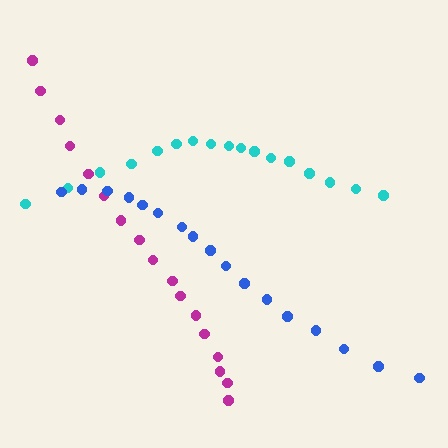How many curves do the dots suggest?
There are 3 distinct paths.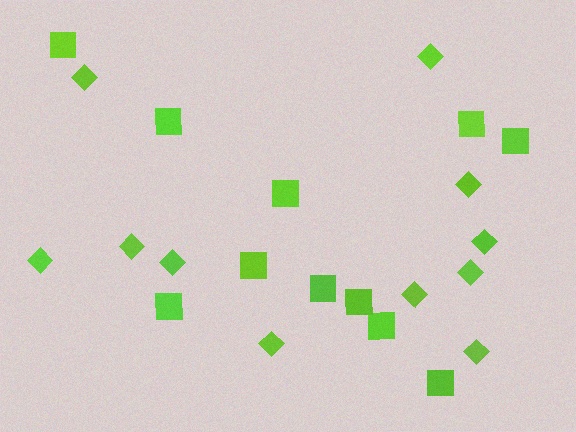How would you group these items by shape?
There are 2 groups: one group of squares (11) and one group of diamonds (11).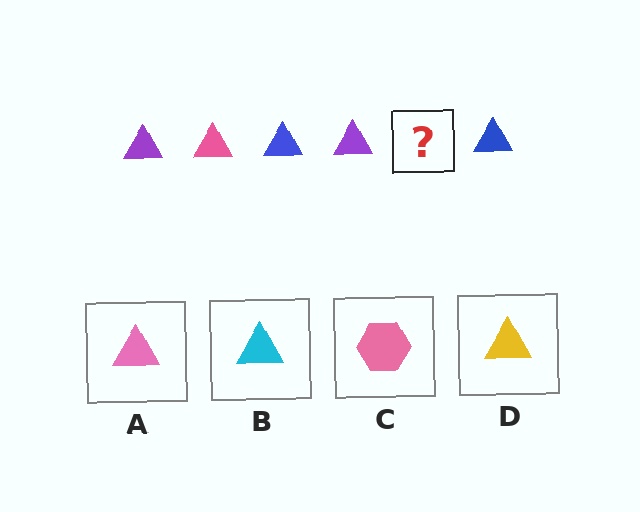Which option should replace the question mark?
Option A.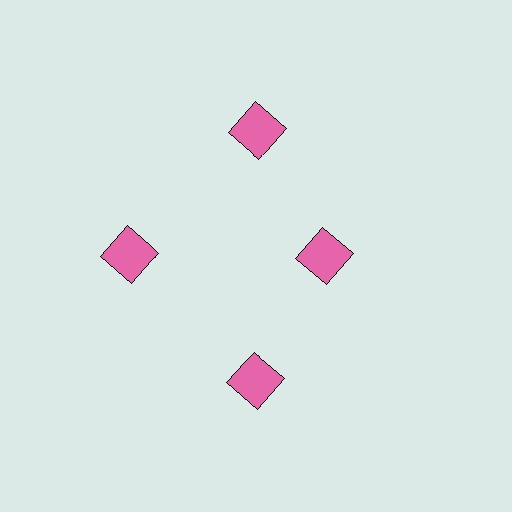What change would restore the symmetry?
The symmetry would be restored by moving it outward, back onto the ring so that all 4 squares sit at equal angles and equal distance from the center.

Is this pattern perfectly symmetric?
No. The 4 pink squares are arranged in a ring, but one element near the 3 o'clock position is pulled inward toward the center, breaking the 4-fold rotational symmetry.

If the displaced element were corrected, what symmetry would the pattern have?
It would have 4-fold rotational symmetry — the pattern would map onto itself every 90 degrees.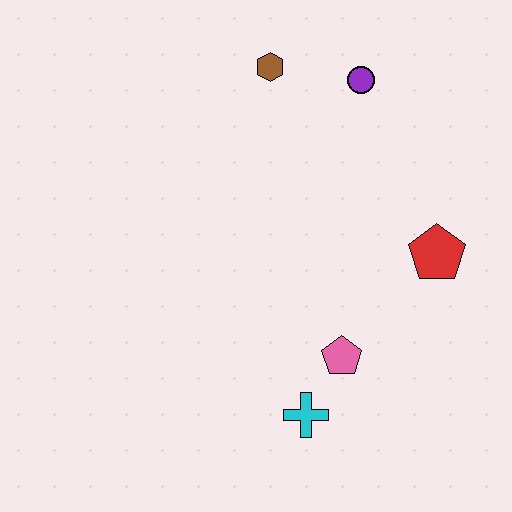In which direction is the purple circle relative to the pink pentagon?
The purple circle is above the pink pentagon.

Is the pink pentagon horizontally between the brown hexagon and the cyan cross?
No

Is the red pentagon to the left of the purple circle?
No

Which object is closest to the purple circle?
The brown hexagon is closest to the purple circle.